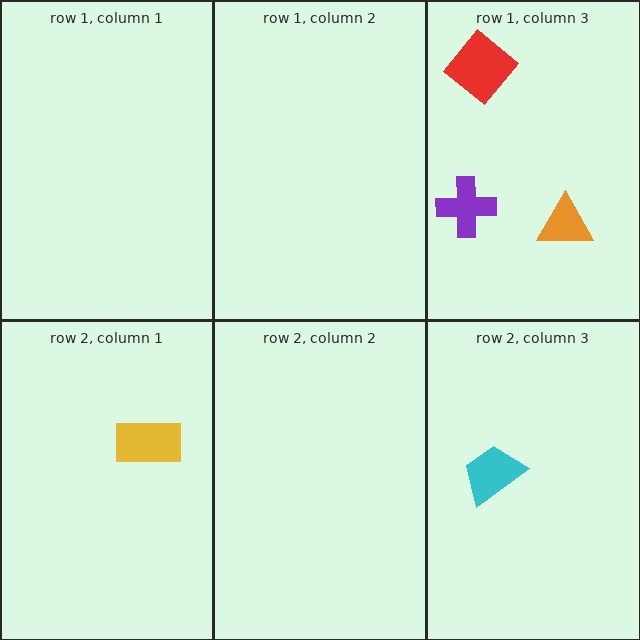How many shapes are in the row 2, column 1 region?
1.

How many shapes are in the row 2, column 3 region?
1.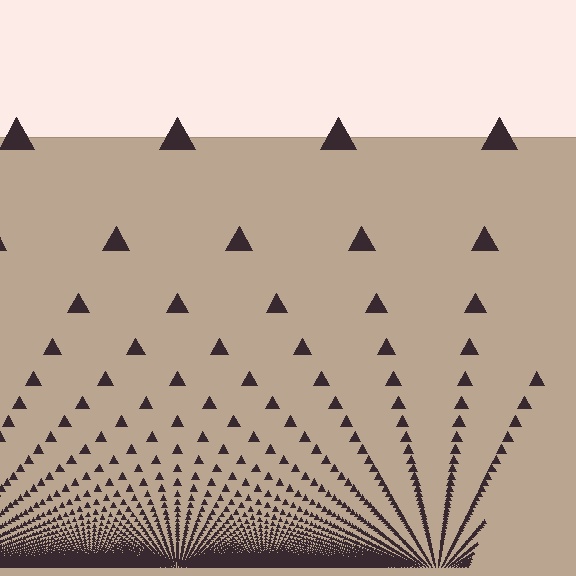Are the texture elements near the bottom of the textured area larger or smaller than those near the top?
Smaller. The gradient is inverted — elements near the bottom are smaller and denser.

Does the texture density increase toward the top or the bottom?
Density increases toward the bottom.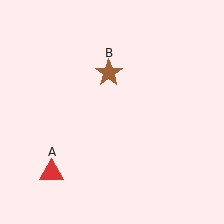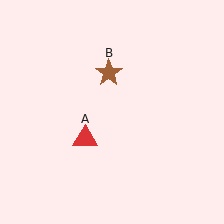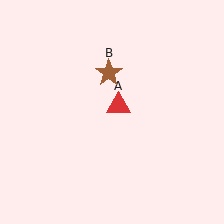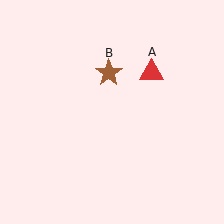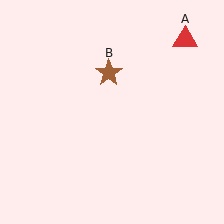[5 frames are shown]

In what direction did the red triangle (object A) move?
The red triangle (object A) moved up and to the right.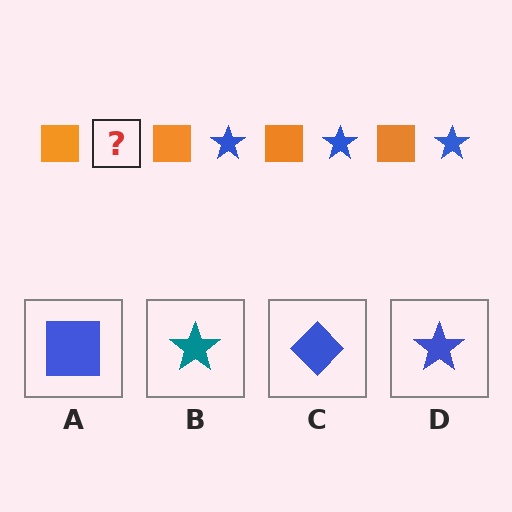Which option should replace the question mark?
Option D.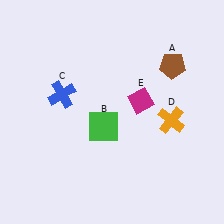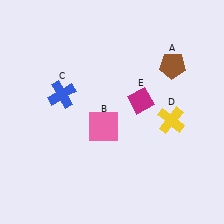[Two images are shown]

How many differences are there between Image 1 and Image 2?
There are 2 differences between the two images.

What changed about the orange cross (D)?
In Image 1, D is orange. In Image 2, it changed to yellow.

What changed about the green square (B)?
In Image 1, B is green. In Image 2, it changed to pink.